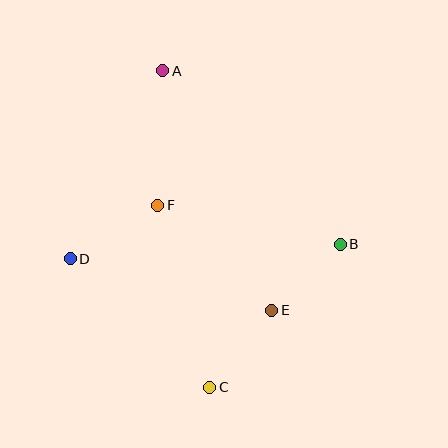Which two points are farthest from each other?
Points A and C are farthest from each other.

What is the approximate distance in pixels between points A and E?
The distance between A and E is approximately 263 pixels.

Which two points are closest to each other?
Points B and E are closest to each other.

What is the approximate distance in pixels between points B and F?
The distance between B and F is approximately 187 pixels.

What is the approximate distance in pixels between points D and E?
The distance between D and E is approximately 208 pixels.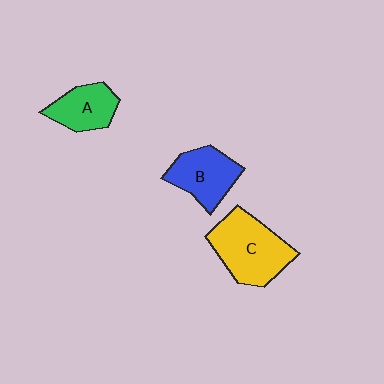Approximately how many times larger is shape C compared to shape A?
Approximately 1.7 times.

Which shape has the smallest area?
Shape A (green).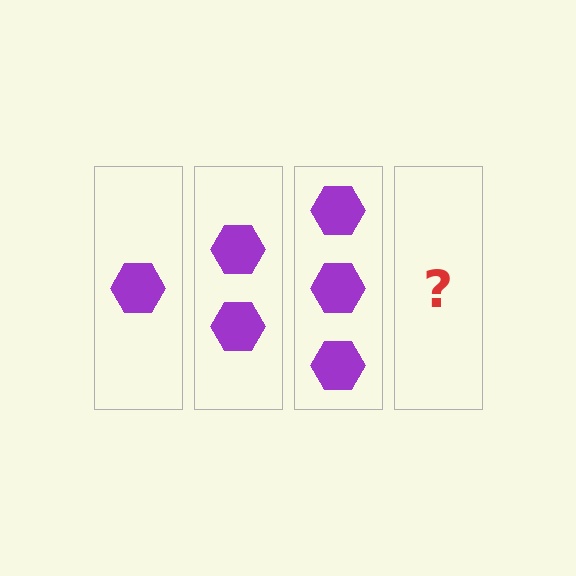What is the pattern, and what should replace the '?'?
The pattern is that each step adds one more hexagon. The '?' should be 4 hexagons.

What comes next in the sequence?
The next element should be 4 hexagons.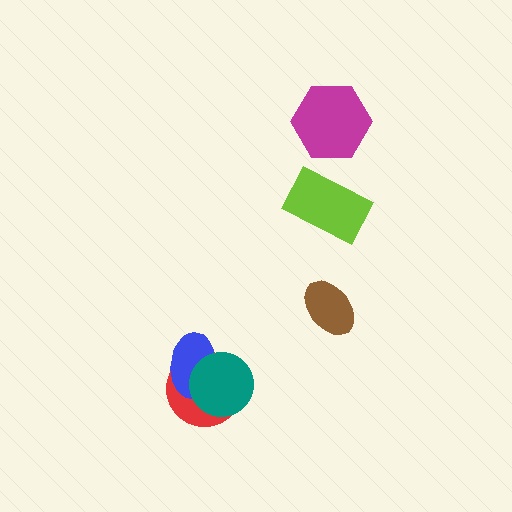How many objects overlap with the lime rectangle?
0 objects overlap with the lime rectangle.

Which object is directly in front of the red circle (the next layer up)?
The blue ellipse is directly in front of the red circle.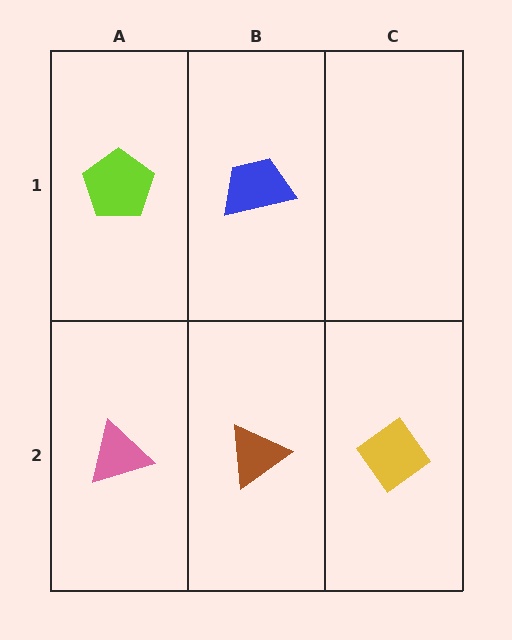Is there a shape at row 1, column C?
No, that cell is empty.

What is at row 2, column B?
A brown triangle.